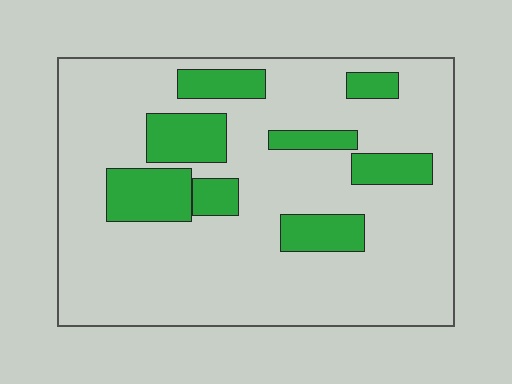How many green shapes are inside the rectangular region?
8.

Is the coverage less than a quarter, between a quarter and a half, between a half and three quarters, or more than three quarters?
Less than a quarter.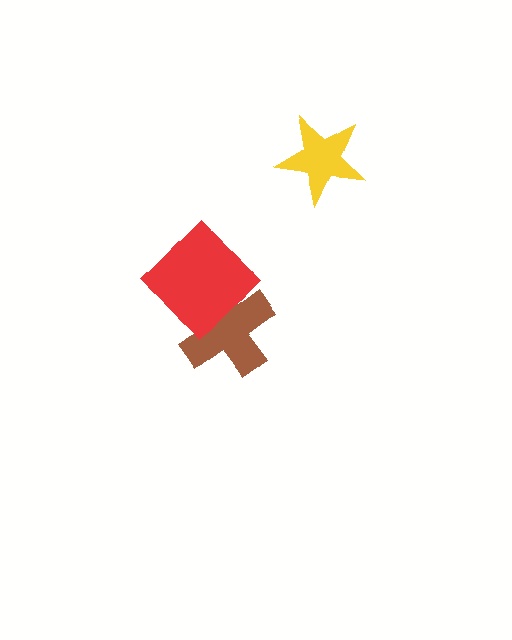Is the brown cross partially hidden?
Yes, it is partially covered by another shape.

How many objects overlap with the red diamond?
1 object overlaps with the red diamond.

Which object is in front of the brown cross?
The red diamond is in front of the brown cross.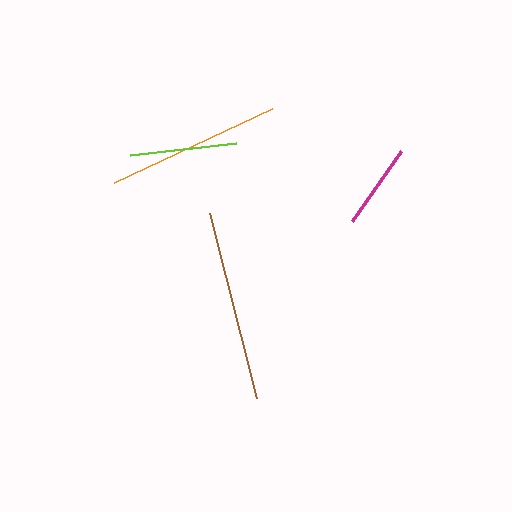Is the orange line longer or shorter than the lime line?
The orange line is longer than the lime line.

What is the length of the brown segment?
The brown segment is approximately 191 pixels long.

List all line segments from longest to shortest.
From longest to shortest: brown, orange, lime, magenta.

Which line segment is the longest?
The brown line is the longest at approximately 191 pixels.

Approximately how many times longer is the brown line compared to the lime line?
The brown line is approximately 1.8 times the length of the lime line.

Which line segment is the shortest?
The magenta line is the shortest at approximately 86 pixels.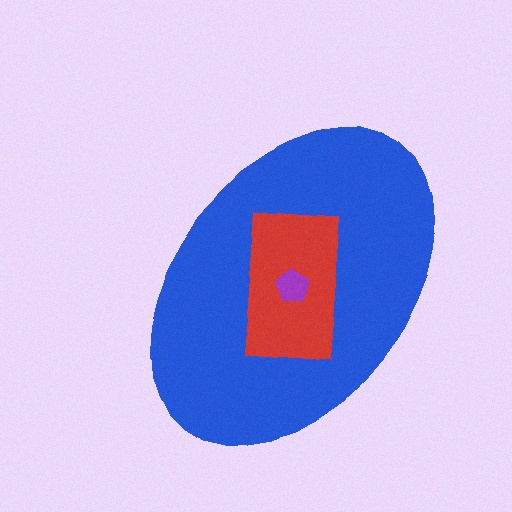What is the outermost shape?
The blue ellipse.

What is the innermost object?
The purple pentagon.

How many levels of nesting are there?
3.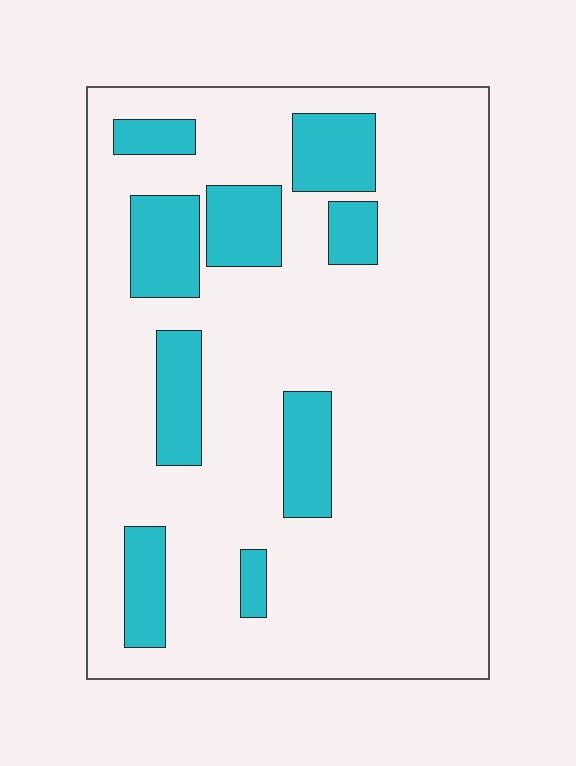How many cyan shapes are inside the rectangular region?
9.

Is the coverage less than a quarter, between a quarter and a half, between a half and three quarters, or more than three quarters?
Less than a quarter.